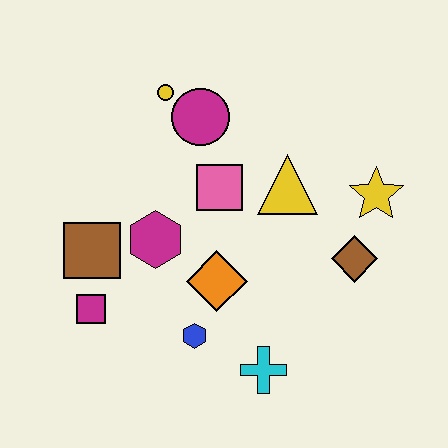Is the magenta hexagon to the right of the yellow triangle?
No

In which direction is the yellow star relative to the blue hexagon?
The yellow star is to the right of the blue hexagon.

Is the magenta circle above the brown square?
Yes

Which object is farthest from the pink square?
The cyan cross is farthest from the pink square.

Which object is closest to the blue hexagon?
The orange diamond is closest to the blue hexagon.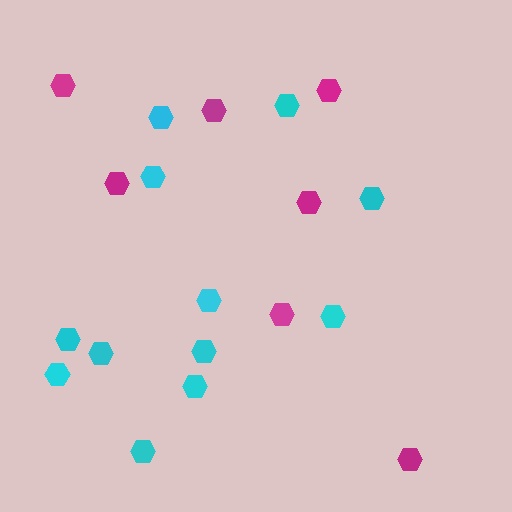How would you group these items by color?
There are 2 groups: one group of magenta hexagons (7) and one group of cyan hexagons (12).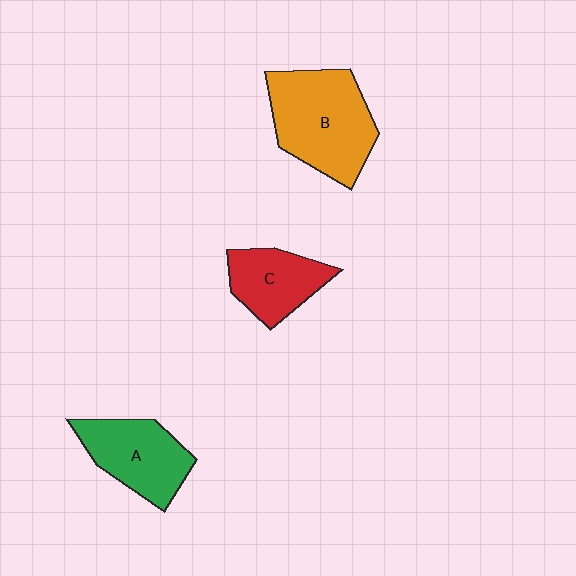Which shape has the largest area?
Shape B (orange).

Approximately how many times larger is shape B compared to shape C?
Approximately 1.7 times.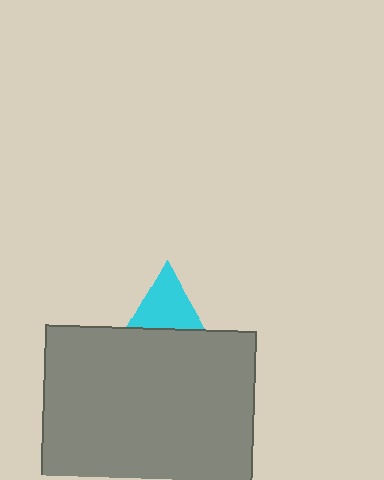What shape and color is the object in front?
The object in front is a gray rectangle.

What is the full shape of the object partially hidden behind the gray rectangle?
The partially hidden object is a cyan triangle.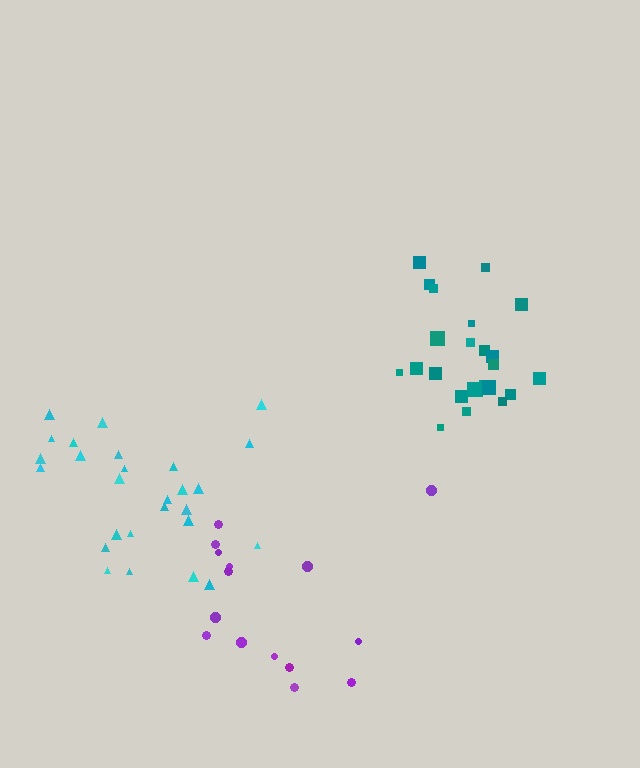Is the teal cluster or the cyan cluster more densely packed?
Teal.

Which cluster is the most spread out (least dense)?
Purple.